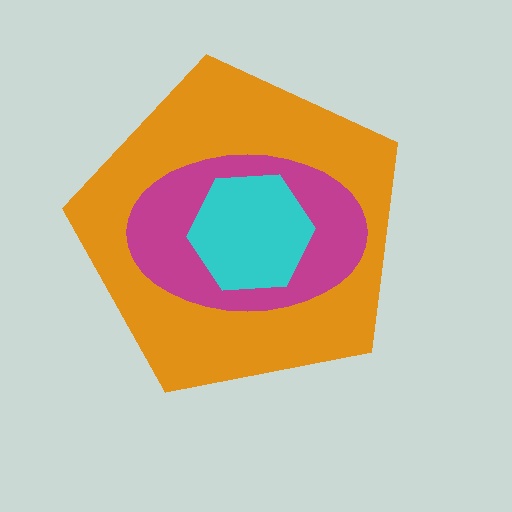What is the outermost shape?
The orange pentagon.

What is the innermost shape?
The cyan hexagon.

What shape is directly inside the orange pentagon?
The magenta ellipse.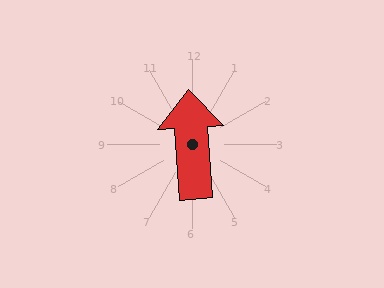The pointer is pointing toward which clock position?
Roughly 12 o'clock.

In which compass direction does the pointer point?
North.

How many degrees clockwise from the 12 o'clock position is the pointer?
Approximately 356 degrees.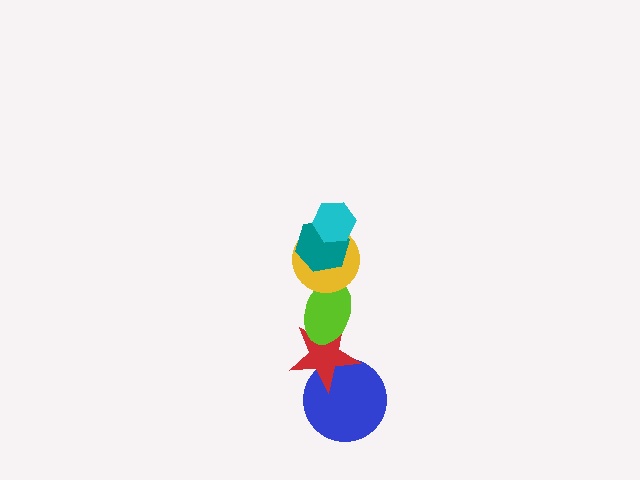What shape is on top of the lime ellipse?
The yellow circle is on top of the lime ellipse.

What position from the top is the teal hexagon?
The teal hexagon is 2nd from the top.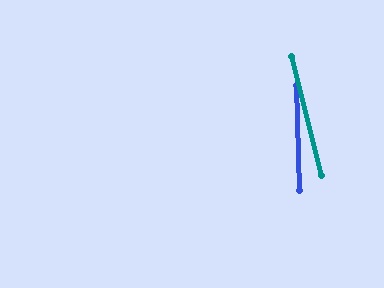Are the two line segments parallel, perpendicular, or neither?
Neither parallel nor perpendicular — they differ by about 12°.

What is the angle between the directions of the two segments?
Approximately 12 degrees.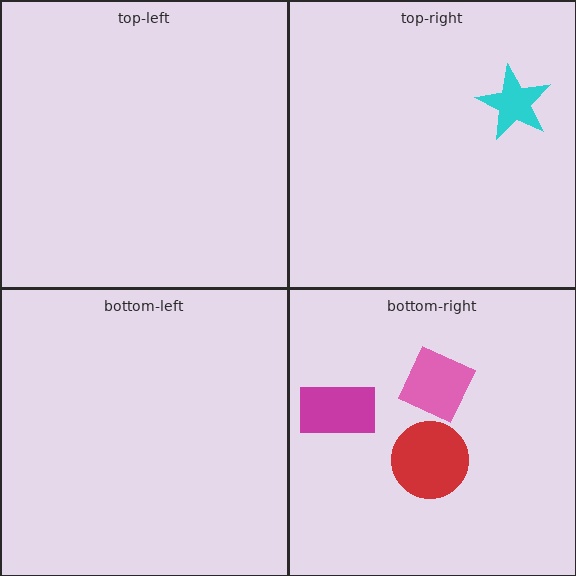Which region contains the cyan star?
The top-right region.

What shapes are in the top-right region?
The cyan star.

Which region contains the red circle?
The bottom-right region.